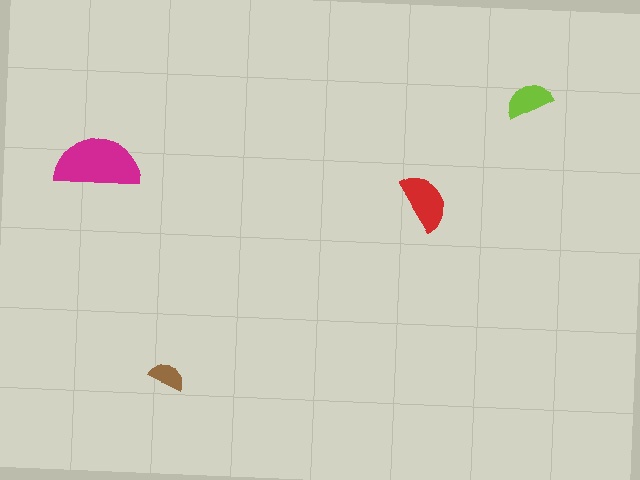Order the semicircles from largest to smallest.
the magenta one, the red one, the lime one, the brown one.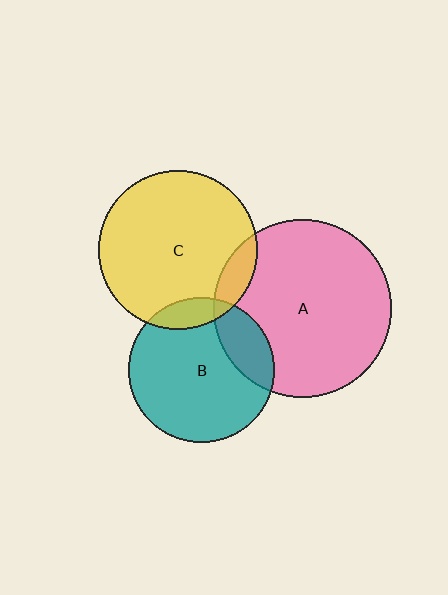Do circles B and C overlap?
Yes.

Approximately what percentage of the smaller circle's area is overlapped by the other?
Approximately 10%.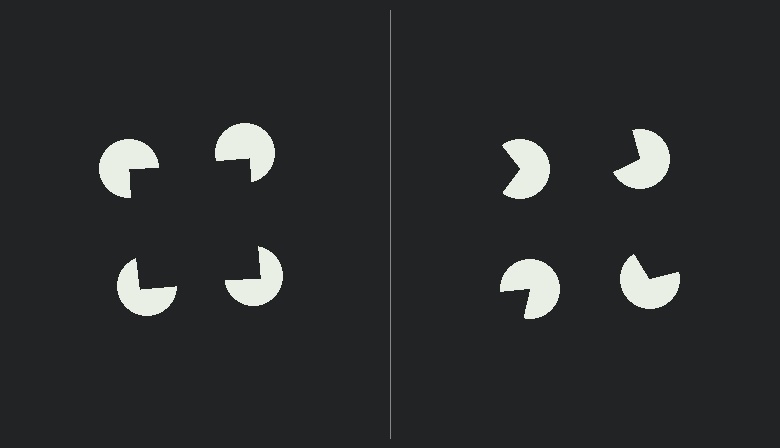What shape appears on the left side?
An illusory square.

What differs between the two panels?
The pac-man discs are positioned identically on both sides; only the wedge orientations differ. On the left they align to a square; on the right they are misaligned.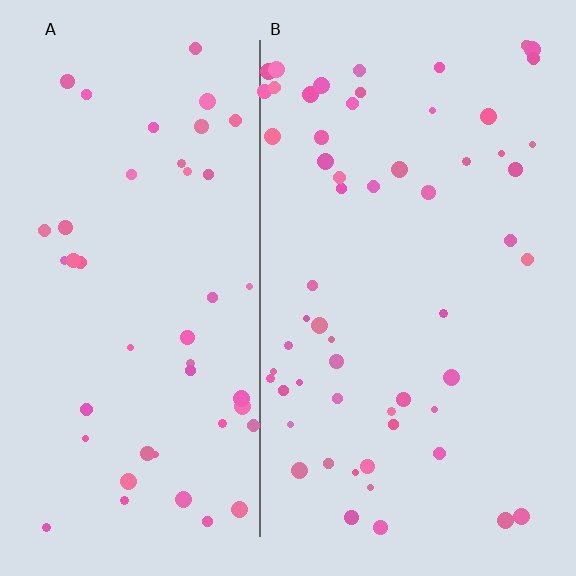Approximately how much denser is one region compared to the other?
Approximately 1.3× — region B over region A.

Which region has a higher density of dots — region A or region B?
B (the right).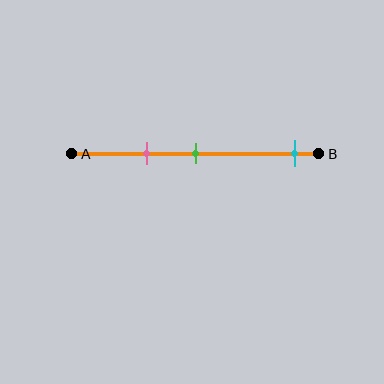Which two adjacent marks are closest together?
The pink and green marks are the closest adjacent pair.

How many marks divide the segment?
There are 3 marks dividing the segment.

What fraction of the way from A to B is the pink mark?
The pink mark is approximately 30% (0.3) of the way from A to B.